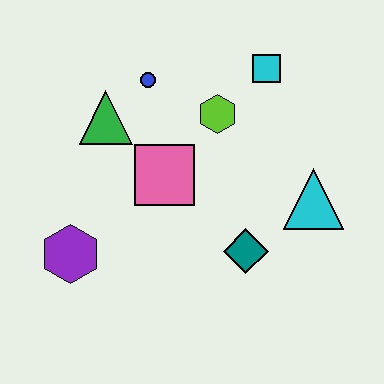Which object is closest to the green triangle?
The blue circle is closest to the green triangle.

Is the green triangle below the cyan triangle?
No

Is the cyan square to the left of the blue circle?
No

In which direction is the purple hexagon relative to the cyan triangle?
The purple hexagon is to the left of the cyan triangle.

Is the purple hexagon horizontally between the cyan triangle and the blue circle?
No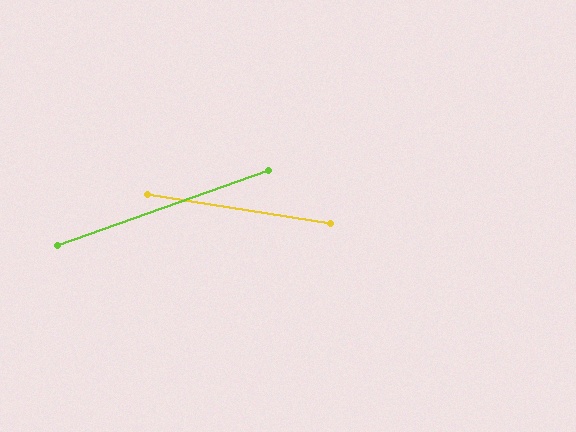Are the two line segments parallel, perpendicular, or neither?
Neither parallel nor perpendicular — they differ by about 29°.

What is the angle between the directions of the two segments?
Approximately 29 degrees.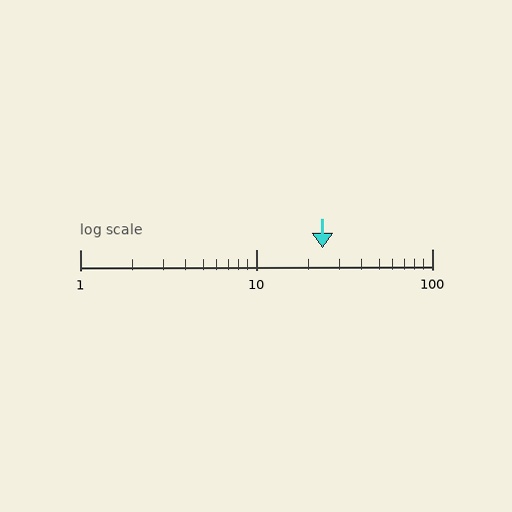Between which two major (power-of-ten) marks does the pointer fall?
The pointer is between 10 and 100.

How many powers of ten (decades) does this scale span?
The scale spans 2 decades, from 1 to 100.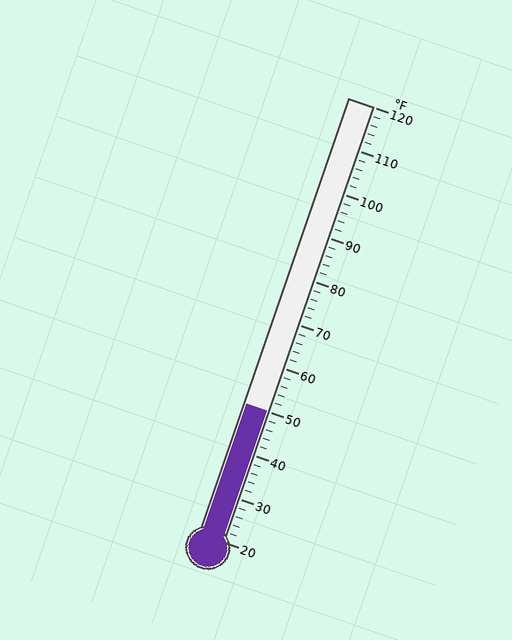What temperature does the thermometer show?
The thermometer shows approximately 50°F.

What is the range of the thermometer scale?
The thermometer scale ranges from 20°F to 120°F.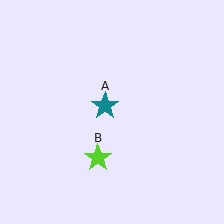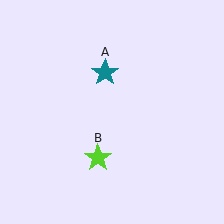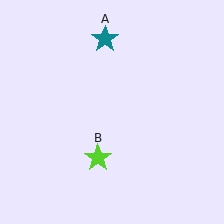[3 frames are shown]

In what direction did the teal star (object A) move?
The teal star (object A) moved up.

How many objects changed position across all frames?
1 object changed position: teal star (object A).